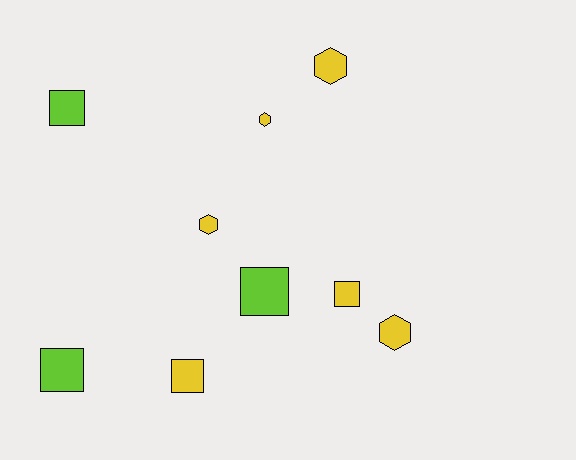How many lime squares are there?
There are 3 lime squares.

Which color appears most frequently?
Yellow, with 6 objects.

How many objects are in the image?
There are 9 objects.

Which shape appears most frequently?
Square, with 5 objects.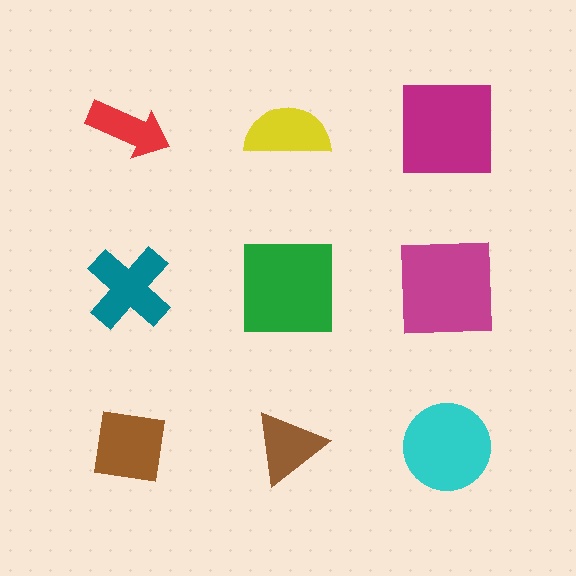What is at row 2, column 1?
A teal cross.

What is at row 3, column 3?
A cyan circle.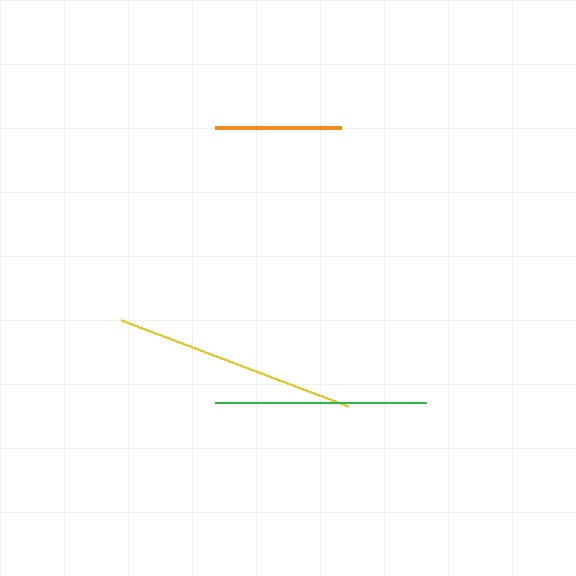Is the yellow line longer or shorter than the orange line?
The yellow line is longer than the orange line.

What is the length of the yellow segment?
The yellow segment is approximately 243 pixels long.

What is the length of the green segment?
The green segment is approximately 211 pixels long.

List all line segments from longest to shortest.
From longest to shortest: yellow, green, orange.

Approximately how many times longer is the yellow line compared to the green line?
The yellow line is approximately 1.2 times the length of the green line.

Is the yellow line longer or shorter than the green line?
The yellow line is longer than the green line.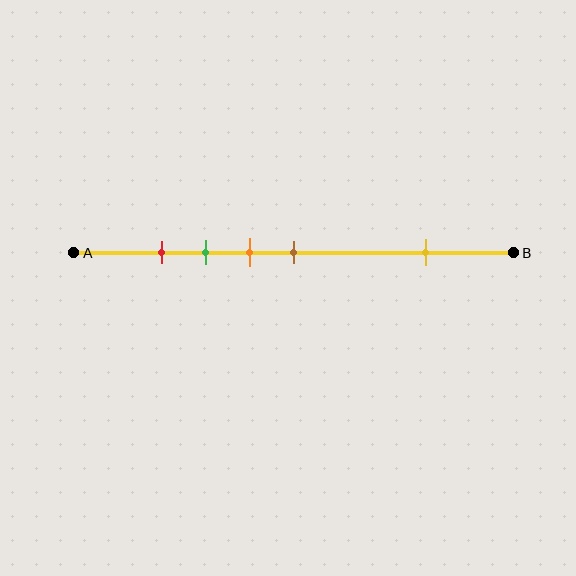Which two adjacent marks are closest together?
The red and green marks are the closest adjacent pair.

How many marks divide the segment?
There are 5 marks dividing the segment.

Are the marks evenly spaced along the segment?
No, the marks are not evenly spaced.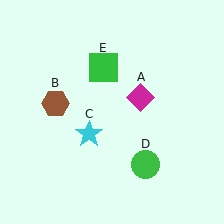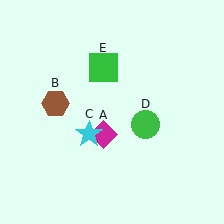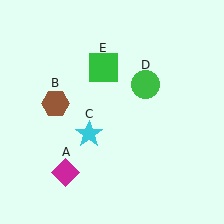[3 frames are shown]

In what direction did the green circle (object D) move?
The green circle (object D) moved up.